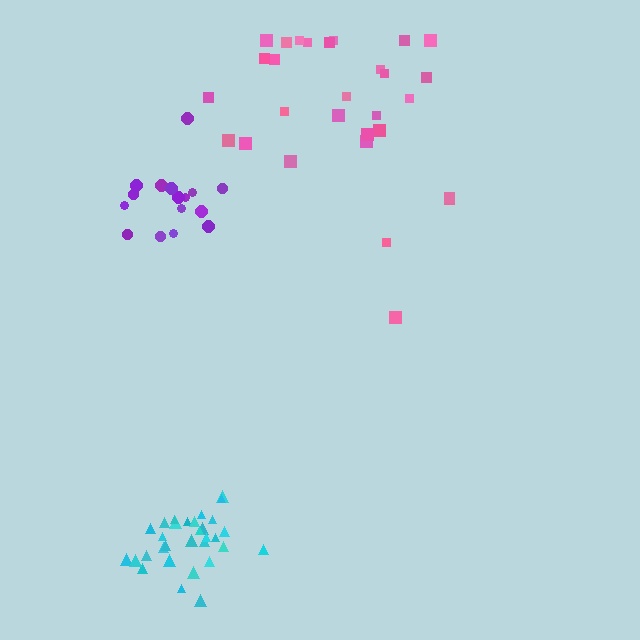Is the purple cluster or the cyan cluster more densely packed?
Cyan.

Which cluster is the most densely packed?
Cyan.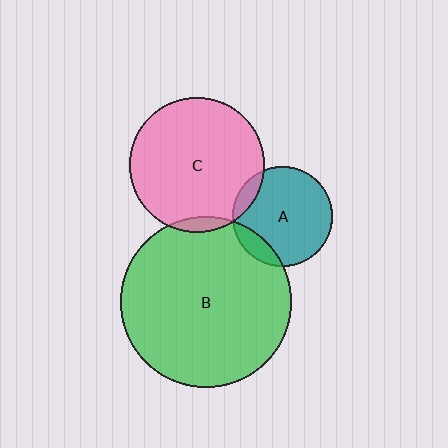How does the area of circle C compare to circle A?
Approximately 1.8 times.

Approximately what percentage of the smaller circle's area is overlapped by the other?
Approximately 10%.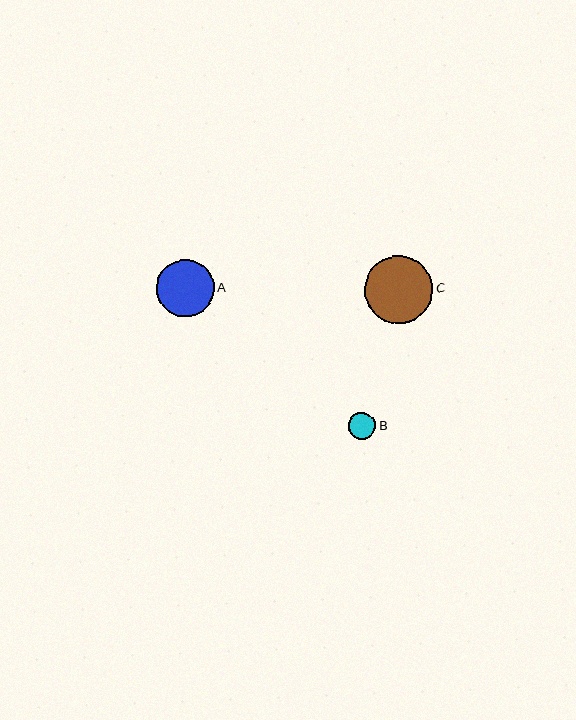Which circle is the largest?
Circle C is the largest with a size of approximately 68 pixels.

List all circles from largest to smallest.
From largest to smallest: C, A, B.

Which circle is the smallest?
Circle B is the smallest with a size of approximately 28 pixels.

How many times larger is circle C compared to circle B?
Circle C is approximately 2.5 times the size of circle B.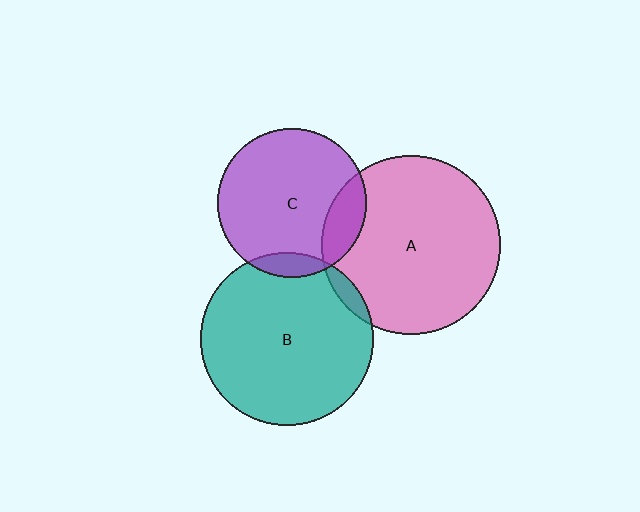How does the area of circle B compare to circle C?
Approximately 1.3 times.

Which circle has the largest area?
Circle A (pink).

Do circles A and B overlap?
Yes.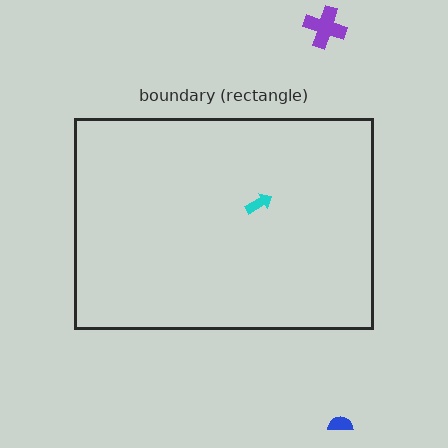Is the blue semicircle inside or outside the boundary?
Outside.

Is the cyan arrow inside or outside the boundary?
Inside.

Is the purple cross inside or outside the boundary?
Outside.